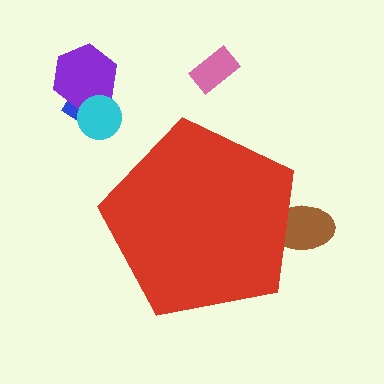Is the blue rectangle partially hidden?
No, the blue rectangle is fully visible.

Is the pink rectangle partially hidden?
No, the pink rectangle is fully visible.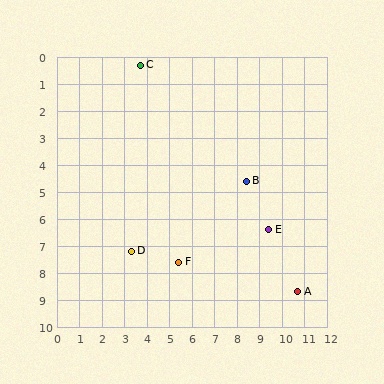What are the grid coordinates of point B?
Point B is at approximately (8.4, 4.6).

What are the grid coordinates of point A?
Point A is at approximately (10.7, 8.7).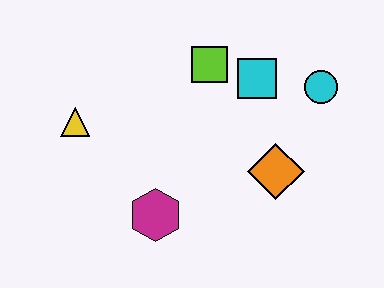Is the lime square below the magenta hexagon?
No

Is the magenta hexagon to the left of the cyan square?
Yes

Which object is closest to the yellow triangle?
The magenta hexagon is closest to the yellow triangle.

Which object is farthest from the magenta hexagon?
The cyan circle is farthest from the magenta hexagon.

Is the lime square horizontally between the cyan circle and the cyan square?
No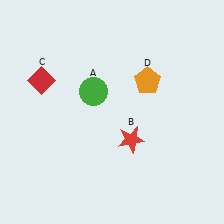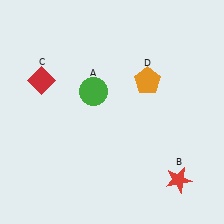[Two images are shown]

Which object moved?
The red star (B) moved right.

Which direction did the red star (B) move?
The red star (B) moved right.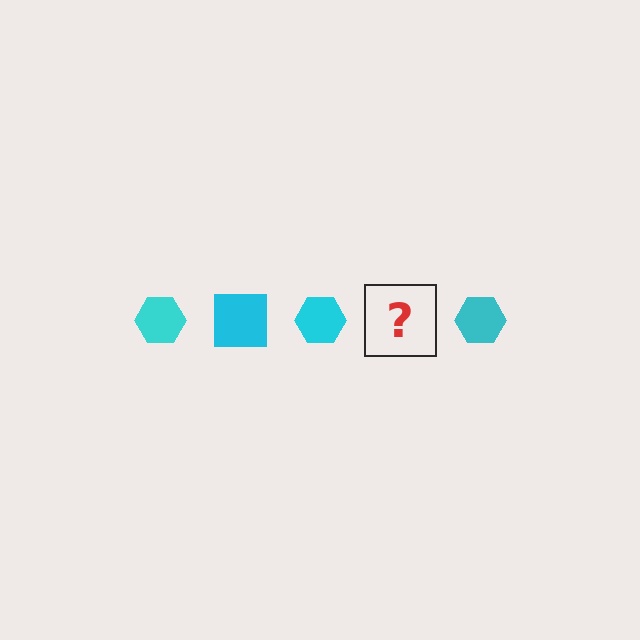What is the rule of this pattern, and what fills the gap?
The rule is that the pattern cycles through hexagon, square shapes in cyan. The gap should be filled with a cyan square.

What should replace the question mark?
The question mark should be replaced with a cyan square.